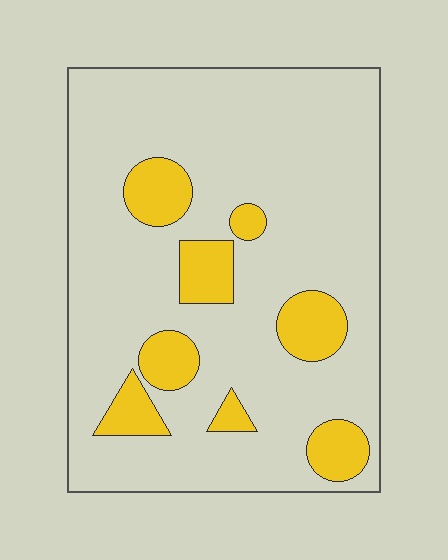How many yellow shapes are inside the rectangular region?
8.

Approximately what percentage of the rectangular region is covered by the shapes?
Approximately 15%.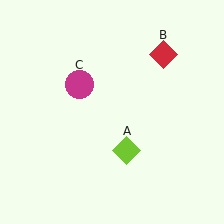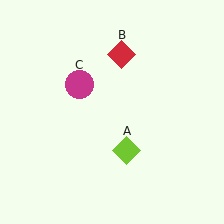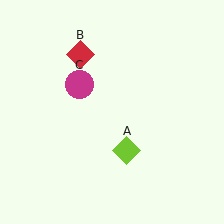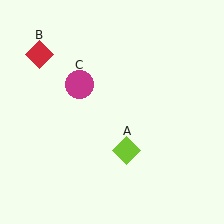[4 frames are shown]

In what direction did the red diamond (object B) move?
The red diamond (object B) moved left.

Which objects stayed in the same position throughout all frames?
Lime diamond (object A) and magenta circle (object C) remained stationary.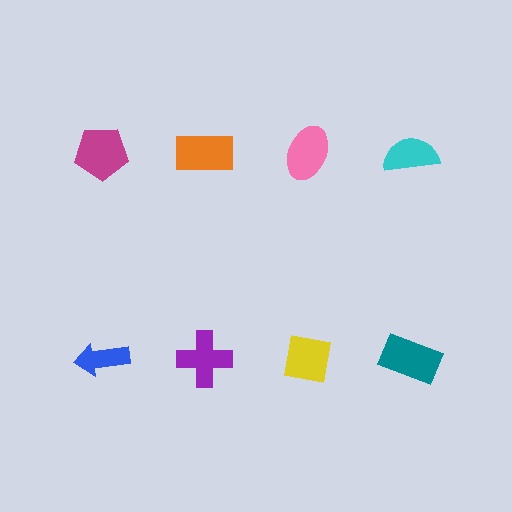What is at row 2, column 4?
A teal rectangle.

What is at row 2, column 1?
A blue arrow.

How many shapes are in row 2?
4 shapes.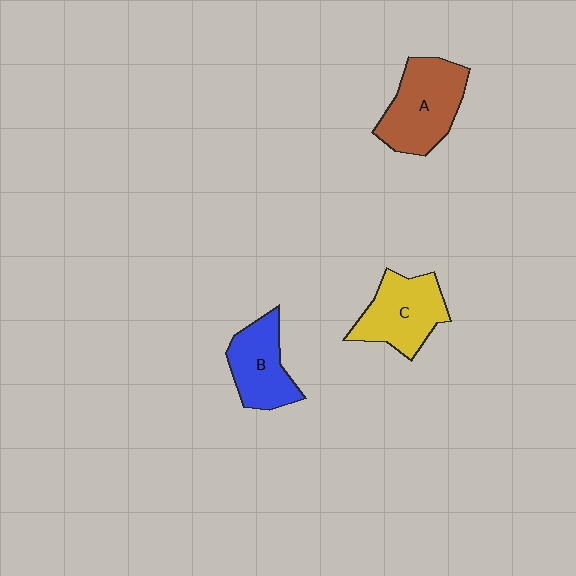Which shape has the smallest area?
Shape B (blue).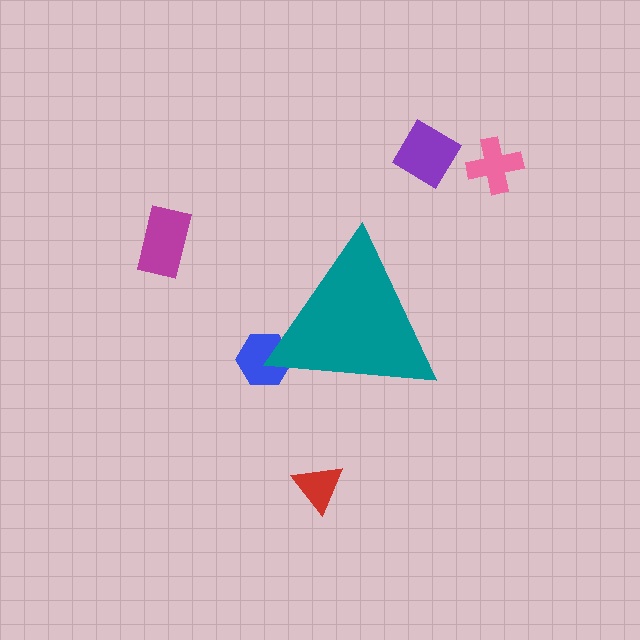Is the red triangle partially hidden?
No, the red triangle is fully visible.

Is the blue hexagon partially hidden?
Yes, the blue hexagon is partially hidden behind the teal triangle.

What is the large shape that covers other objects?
A teal triangle.